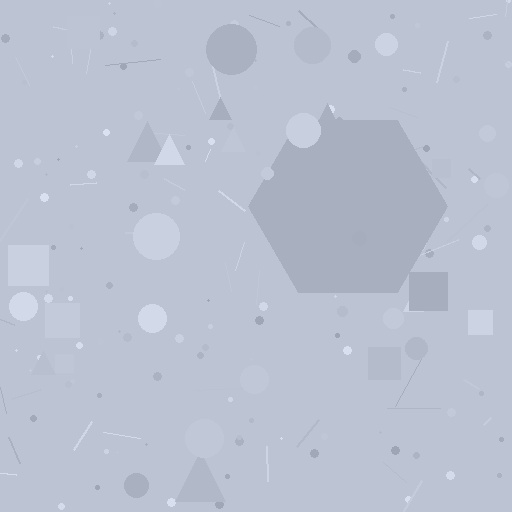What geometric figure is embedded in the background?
A hexagon is embedded in the background.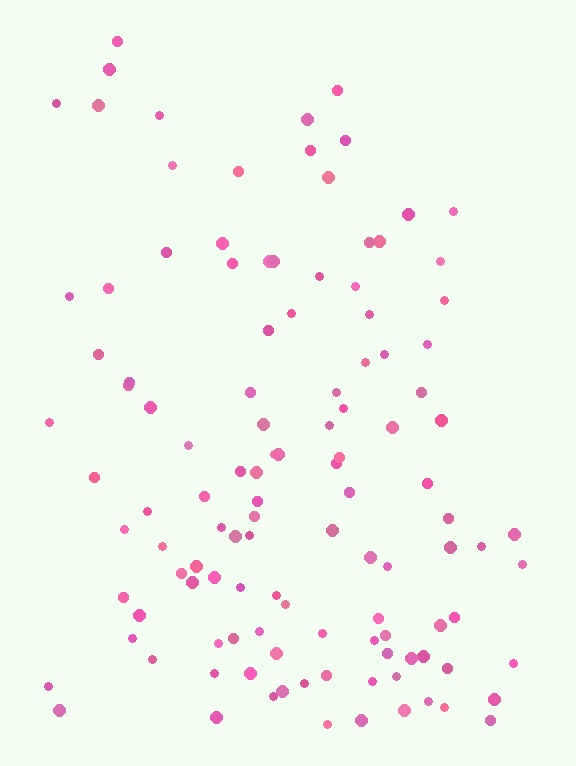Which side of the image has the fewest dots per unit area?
The top.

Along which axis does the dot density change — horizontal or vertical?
Vertical.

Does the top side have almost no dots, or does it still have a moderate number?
Still a moderate number, just noticeably fewer than the bottom.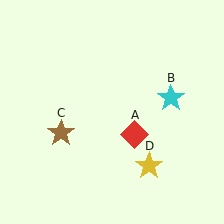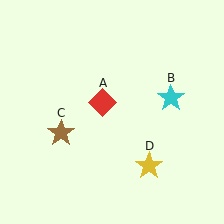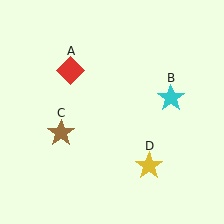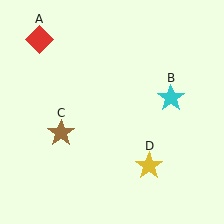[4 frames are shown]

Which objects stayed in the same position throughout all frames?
Cyan star (object B) and brown star (object C) and yellow star (object D) remained stationary.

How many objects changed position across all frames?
1 object changed position: red diamond (object A).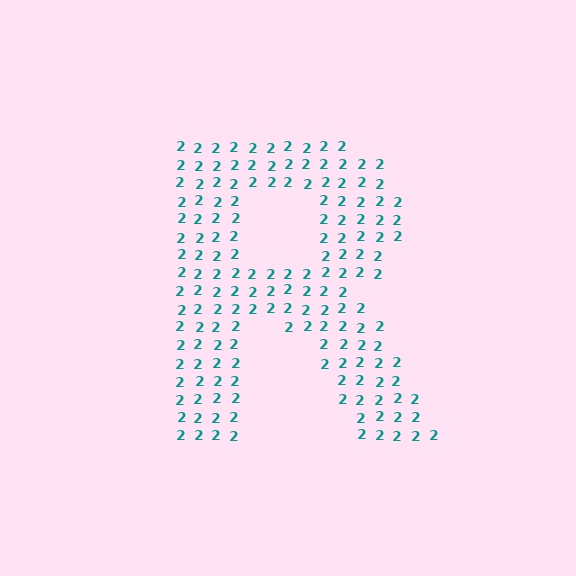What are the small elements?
The small elements are digit 2's.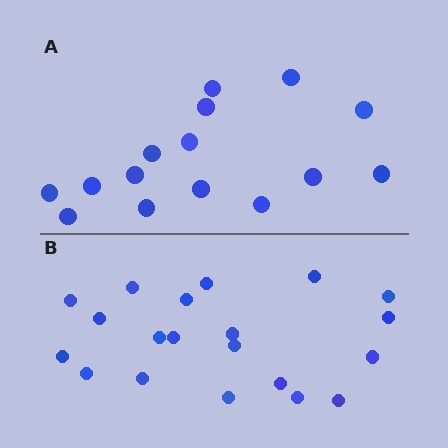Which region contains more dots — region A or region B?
Region B (the bottom region) has more dots.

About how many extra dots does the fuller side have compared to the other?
Region B has about 5 more dots than region A.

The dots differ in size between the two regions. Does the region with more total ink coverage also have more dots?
No. Region A has more total ink coverage because its dots are larger, but region B actually contains more individual dots. Total area can be misleading — the number of items is what matters here.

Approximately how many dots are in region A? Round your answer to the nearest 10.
About 20 dots. (The exact count is 15, which rounds to 20.)